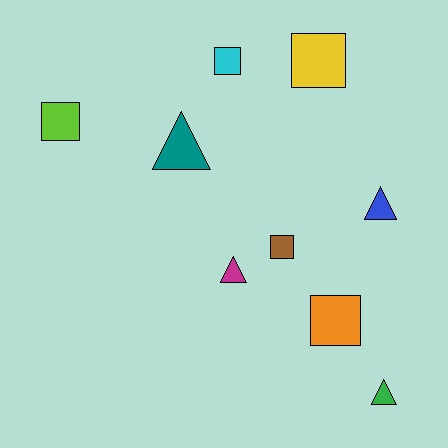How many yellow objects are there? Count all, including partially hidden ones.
There is 1 yellow object.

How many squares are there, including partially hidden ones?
There are 5 squares.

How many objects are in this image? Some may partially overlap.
There are 9 objects.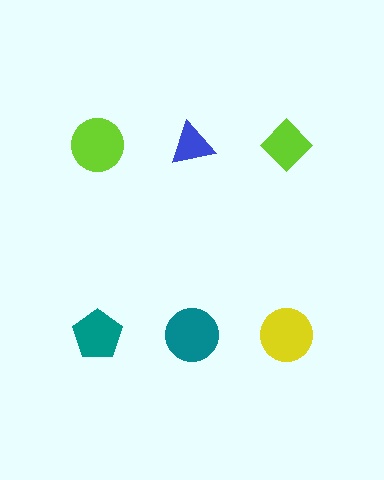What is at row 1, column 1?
A lime circle.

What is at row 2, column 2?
A teal circle.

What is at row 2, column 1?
A teal pentagon.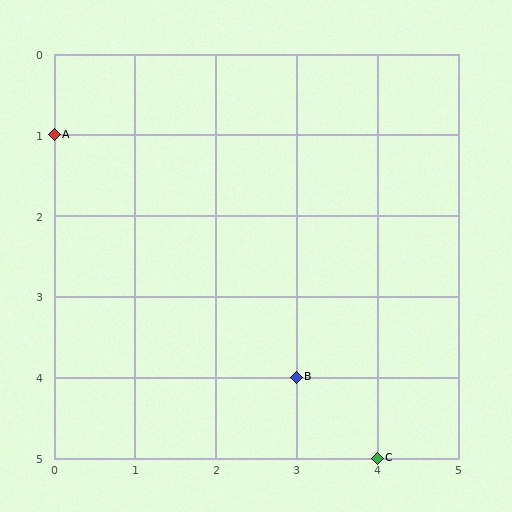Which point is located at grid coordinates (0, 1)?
Point A is at (0, 1).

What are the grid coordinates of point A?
Point A is at grid coordinates (0, 1).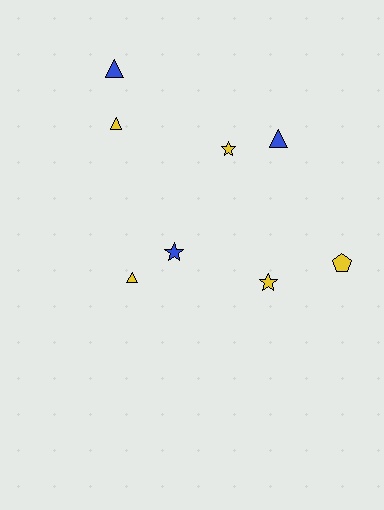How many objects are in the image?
There are 8 objects.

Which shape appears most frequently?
Triangle, with 4 objects.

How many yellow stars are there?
There are 2 yellow stars.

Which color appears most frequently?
Yellow, with 5 objects.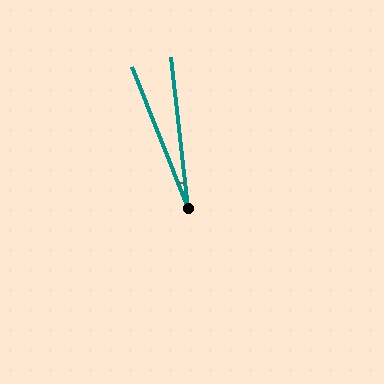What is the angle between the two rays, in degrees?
Approximately 15 degrees.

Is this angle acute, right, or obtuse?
It is acute.